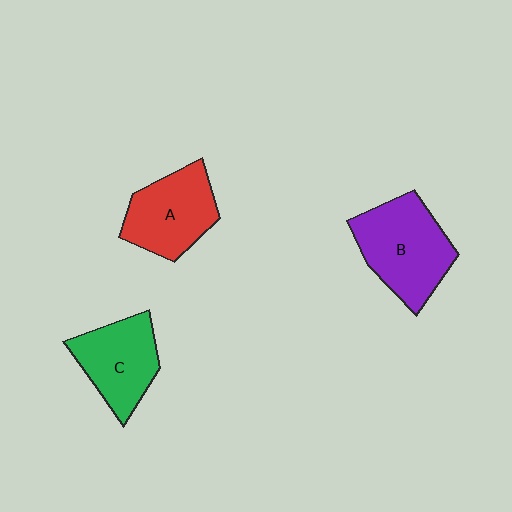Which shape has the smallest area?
Shape C (green).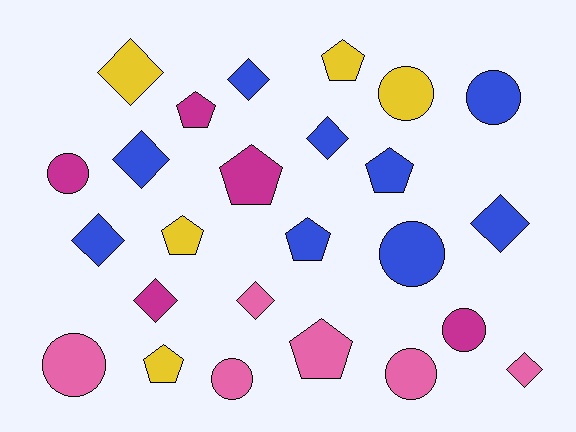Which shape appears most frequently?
Diamond, with 9 objects.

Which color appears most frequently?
Blue, with 9 objects.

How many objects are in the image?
There are 25 objects.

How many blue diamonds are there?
There are 5 blue diamonds.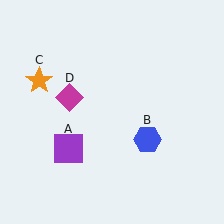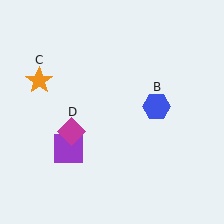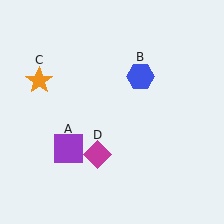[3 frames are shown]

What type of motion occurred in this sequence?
The blue hexagon (object B), magenta diamond (object D) rotated counterclockwise around the center of the scene.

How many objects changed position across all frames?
2 objects changed position: blue hexagon (object B), magenta diamond (object D).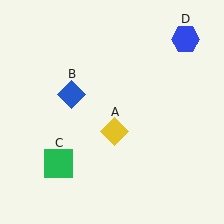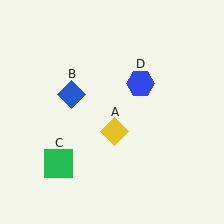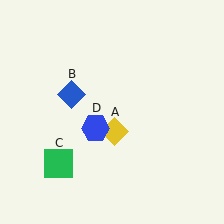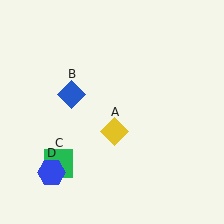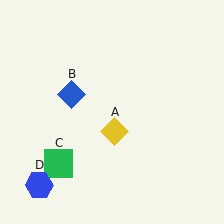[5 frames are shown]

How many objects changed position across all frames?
1 object changed position: blue hexagon (object D).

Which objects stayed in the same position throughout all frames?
Yellow diamond (object A) and blue diamond (object B) and green square (object C) remained stationary.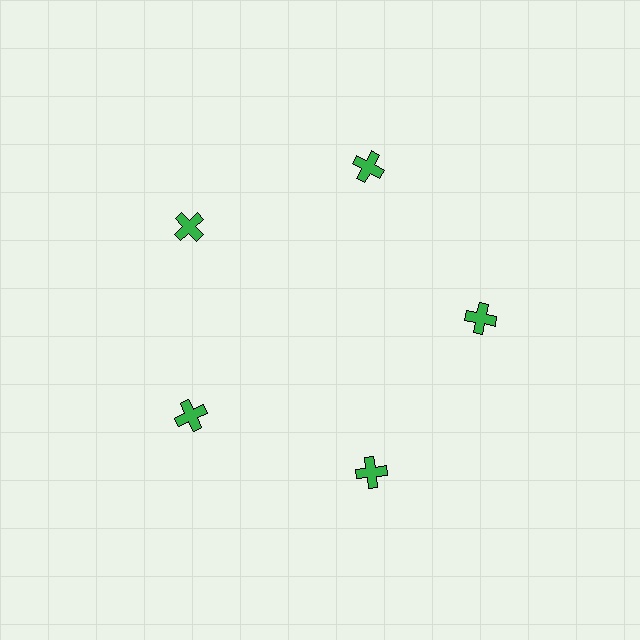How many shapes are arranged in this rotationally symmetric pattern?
There are 5 shapes, arranged in 5 groups of 1.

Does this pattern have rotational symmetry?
Yes, this pattern has 5-fold rotational symmetry. It looks the same after rotating 72 degrees around the center.